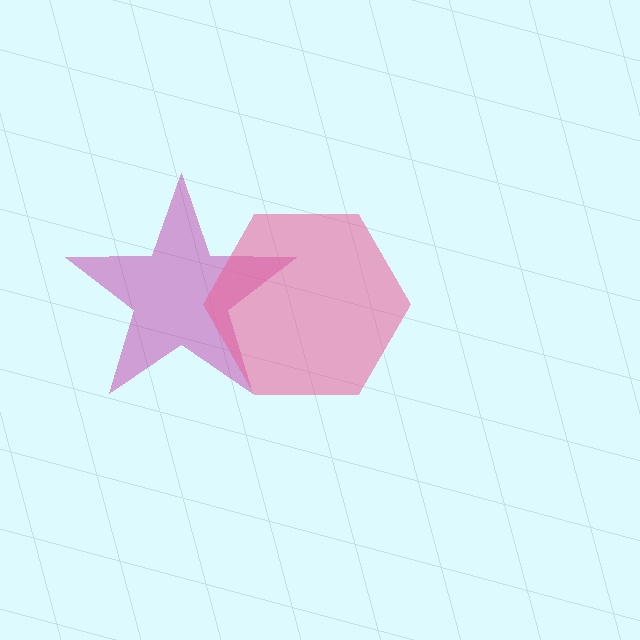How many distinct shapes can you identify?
There are 2 distinct shapes: a magenta star, a pink hexagon.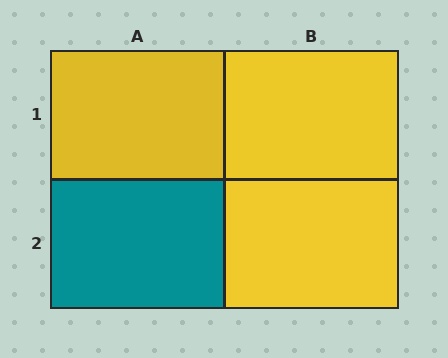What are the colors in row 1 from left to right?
Yellow, yellow.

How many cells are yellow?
3 cells are yellow.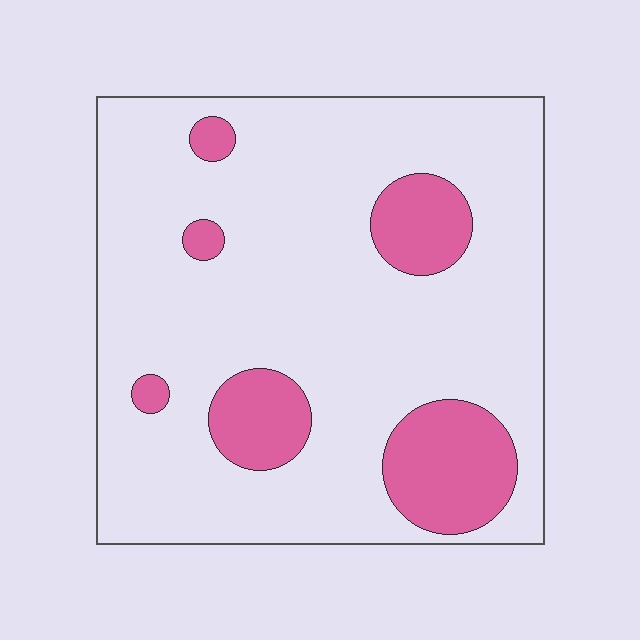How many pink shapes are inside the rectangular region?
6.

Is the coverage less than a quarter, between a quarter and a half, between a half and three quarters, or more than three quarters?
Less than a quarter.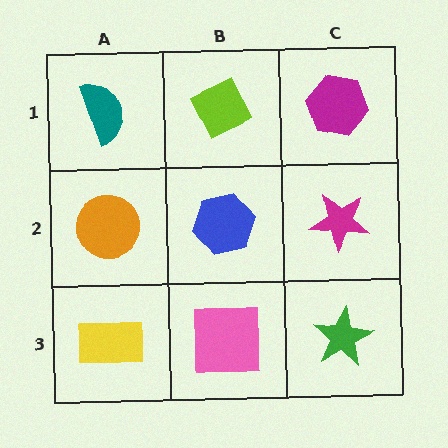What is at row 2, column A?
An orange circle.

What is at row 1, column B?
A lime diamond.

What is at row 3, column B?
A pink square.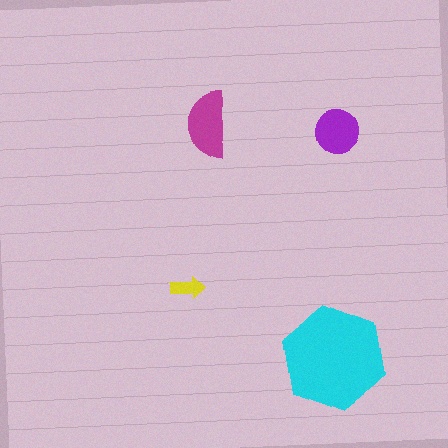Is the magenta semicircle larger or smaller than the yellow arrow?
Larger.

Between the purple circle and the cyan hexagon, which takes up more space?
The cyan hexagon.